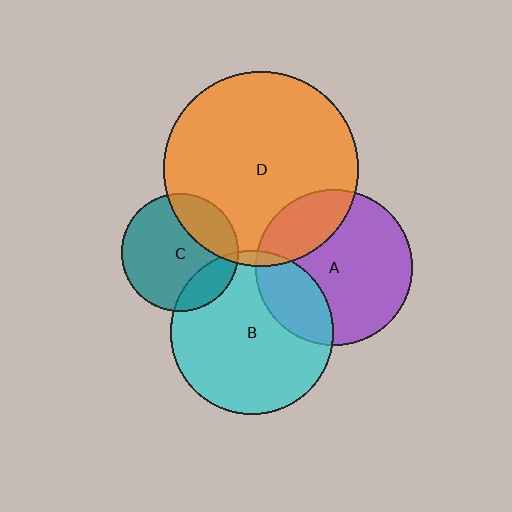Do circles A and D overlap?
Yes.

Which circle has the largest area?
Circle D (orange).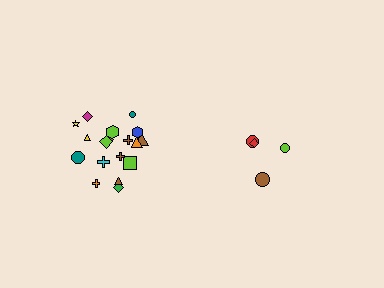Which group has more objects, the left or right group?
The left group.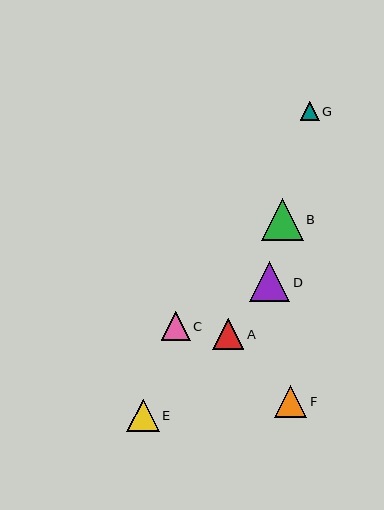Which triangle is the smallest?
Triangle G is the smallest with a size of approximately 19 pixels.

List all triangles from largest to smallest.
From largest to smallest: B, D, F, E, A, C, G.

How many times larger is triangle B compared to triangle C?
Triangle B is approximately 1.4 times the size of triangle C.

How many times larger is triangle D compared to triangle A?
Triangle D is approximately 1.3 times the size of triangle A.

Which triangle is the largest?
Triangle B is the largest with a size of approximately 42 pixels.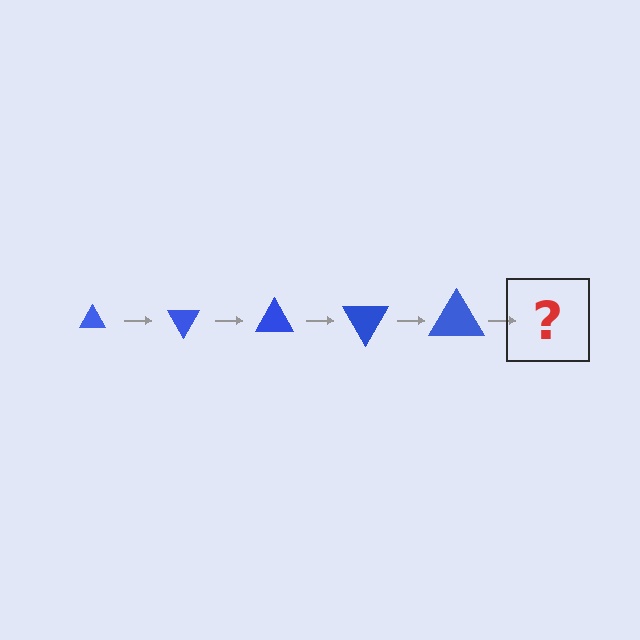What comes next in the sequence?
The next element should be a triangle, larger than the previous one and rotated 300 degrees from the start.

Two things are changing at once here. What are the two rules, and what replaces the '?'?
The two rules are that the triangle grows larger each step and it rotates 60 degrees each step. The '?' should be a triangle, larger than the previous one and rotated 300 degrees from the start.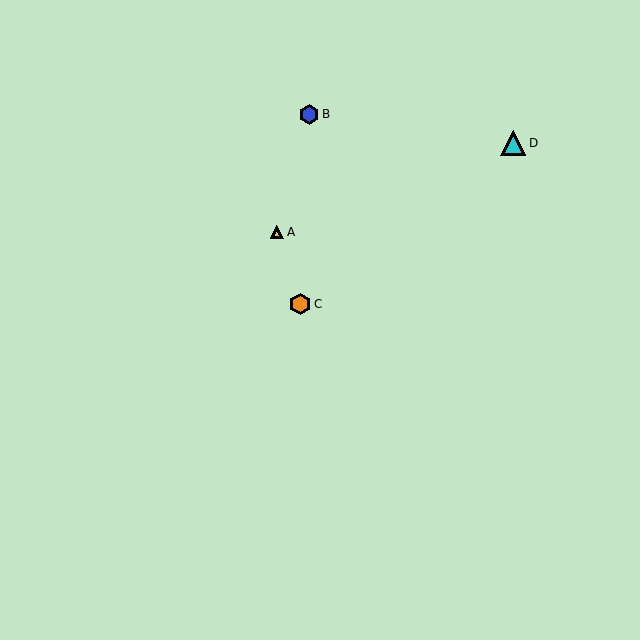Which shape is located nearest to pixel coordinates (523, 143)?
The cyan triangle (labeled D) at (513, 143) is nearest to that location.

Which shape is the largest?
The cyan triangle (labeled D) is the largest.